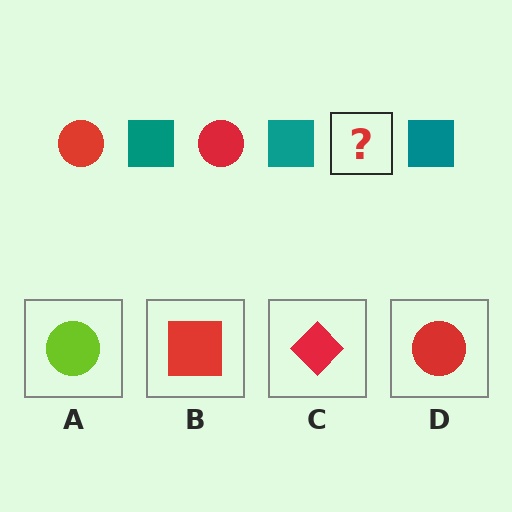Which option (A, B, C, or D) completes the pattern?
D.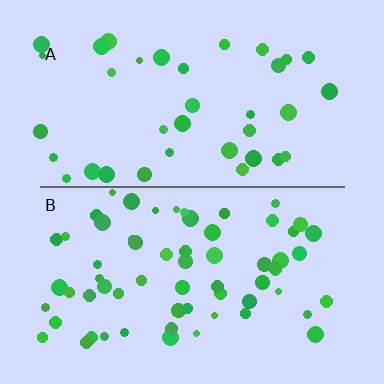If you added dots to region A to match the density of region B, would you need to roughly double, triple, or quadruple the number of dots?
Approximately double.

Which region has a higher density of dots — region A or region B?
B (the bottom).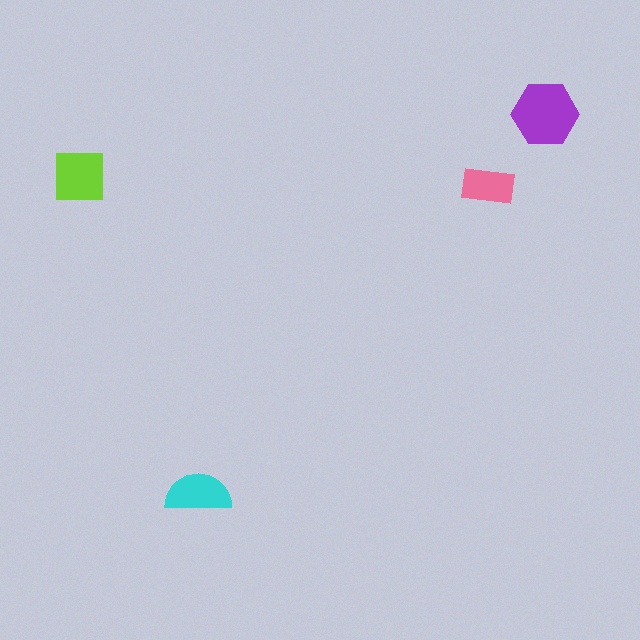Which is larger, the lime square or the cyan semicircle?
The lime square.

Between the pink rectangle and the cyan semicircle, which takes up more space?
The cyan semicircle.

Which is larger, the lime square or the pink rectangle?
The lime square.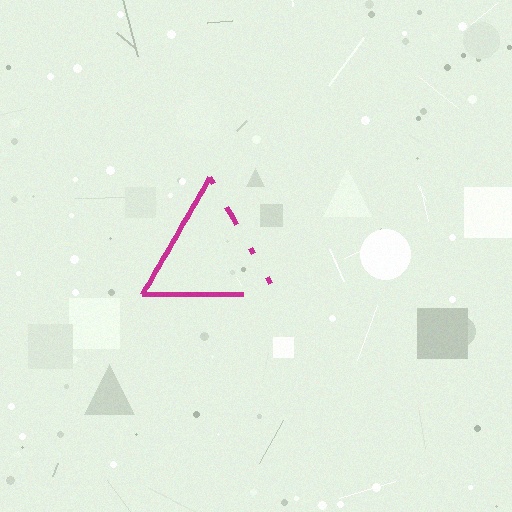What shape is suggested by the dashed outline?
The dashed outline suggests a triangle.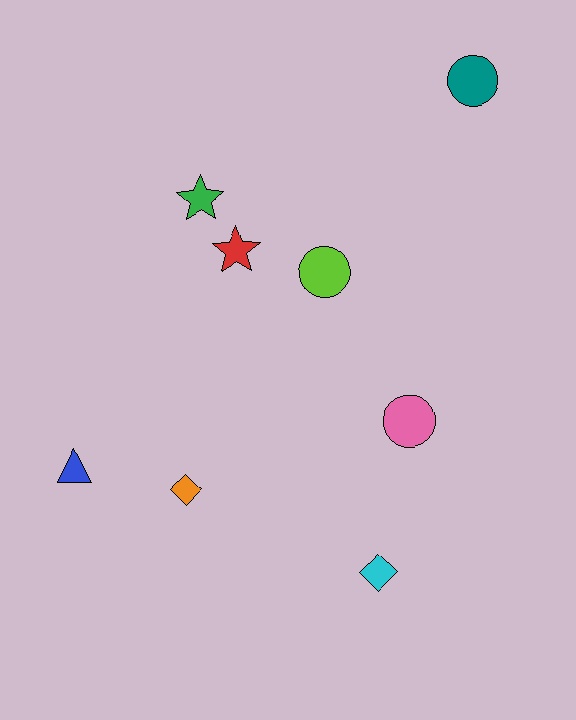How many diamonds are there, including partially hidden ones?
There are 2 diamonds.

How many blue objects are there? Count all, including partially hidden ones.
There is 1 blue object.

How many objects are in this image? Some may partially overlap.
There are 8 objects.